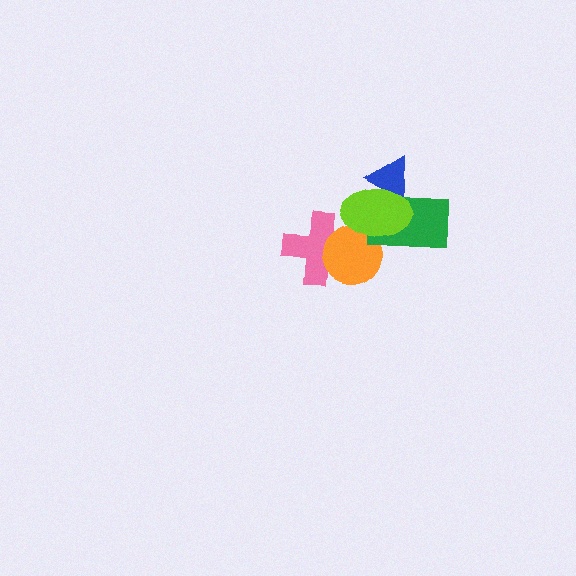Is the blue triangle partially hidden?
Yes, it is partially covered by another shape.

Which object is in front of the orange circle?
The lime ellipse is in front of the orange circle.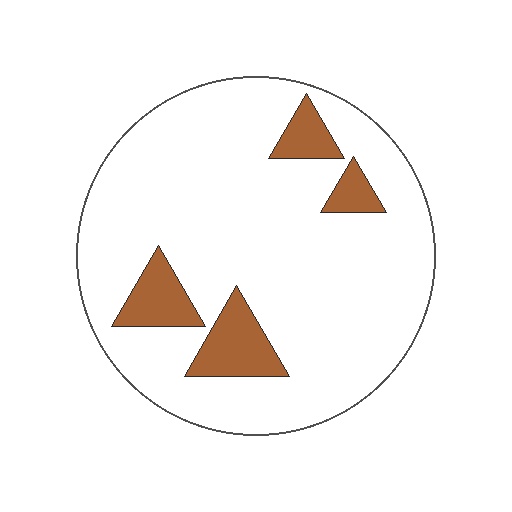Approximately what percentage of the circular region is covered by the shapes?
Approximately 15%.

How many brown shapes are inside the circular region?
4.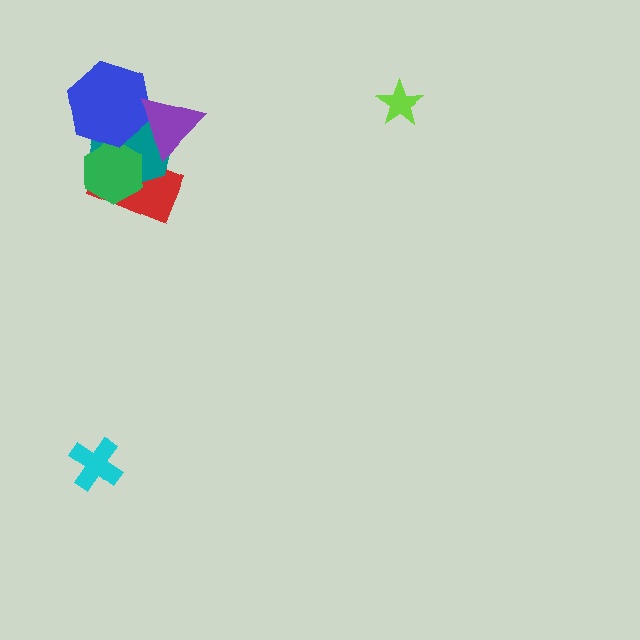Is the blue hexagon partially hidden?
Yes, it is partially covered by another shape.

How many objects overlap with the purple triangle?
3 objects overlap with the purple triangle.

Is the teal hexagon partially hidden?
Yes, it is partially covered by another shape.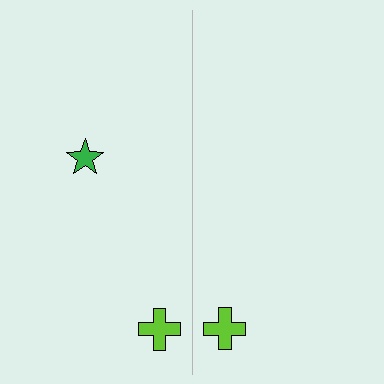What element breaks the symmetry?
A green star is missing from the right side.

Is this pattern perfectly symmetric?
No, the pattern is not perfectly symmetric. A green star is missing from the right side.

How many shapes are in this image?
There are 3 shapes in this image.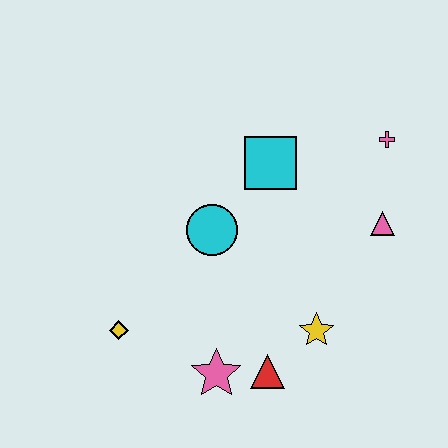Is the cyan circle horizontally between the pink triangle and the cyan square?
No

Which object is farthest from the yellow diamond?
The pink cross is farthest from the yellow diamond.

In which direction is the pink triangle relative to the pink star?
The pink triangle is to the right of the pink star.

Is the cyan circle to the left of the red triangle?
Yes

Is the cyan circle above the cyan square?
No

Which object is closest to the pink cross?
The pink triangle is closest to the pink cross.